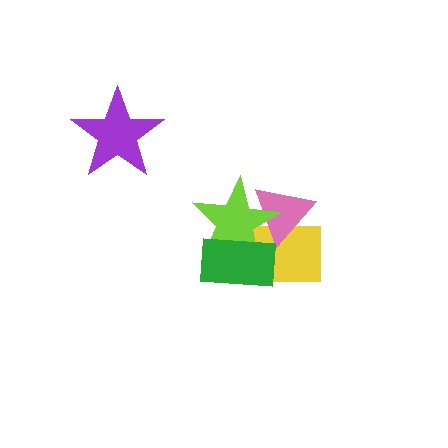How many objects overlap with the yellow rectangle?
3 objects overlap with the yellow rectangle.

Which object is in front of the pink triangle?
The lime star is in front of the pink triangle.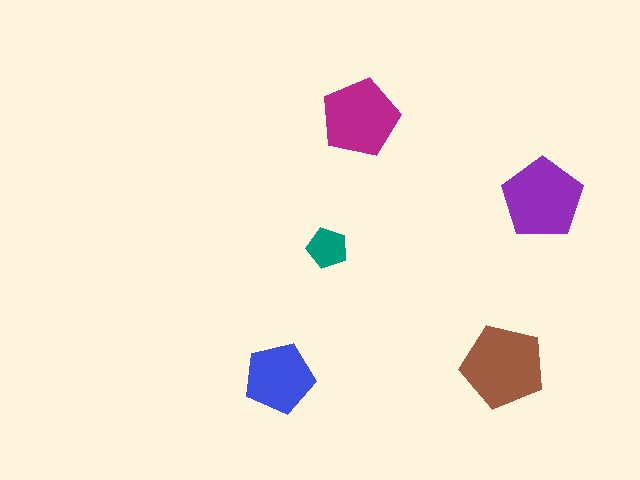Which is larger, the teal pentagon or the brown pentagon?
The brown one.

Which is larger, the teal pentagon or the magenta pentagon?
The magenta one.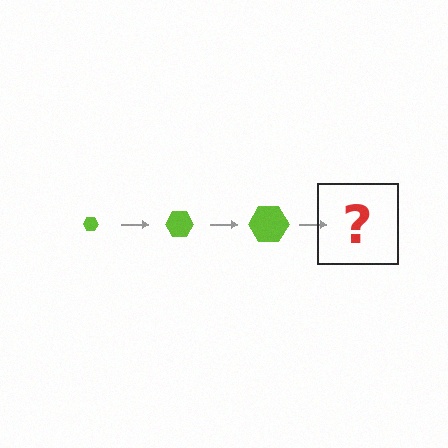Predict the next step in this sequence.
The next step is a lime hexagon, larger than the previous one.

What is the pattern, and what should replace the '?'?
The pattern is that the hexagon gets progressively larger each step. The '?' should be a lime hexagon, larger than the previous one.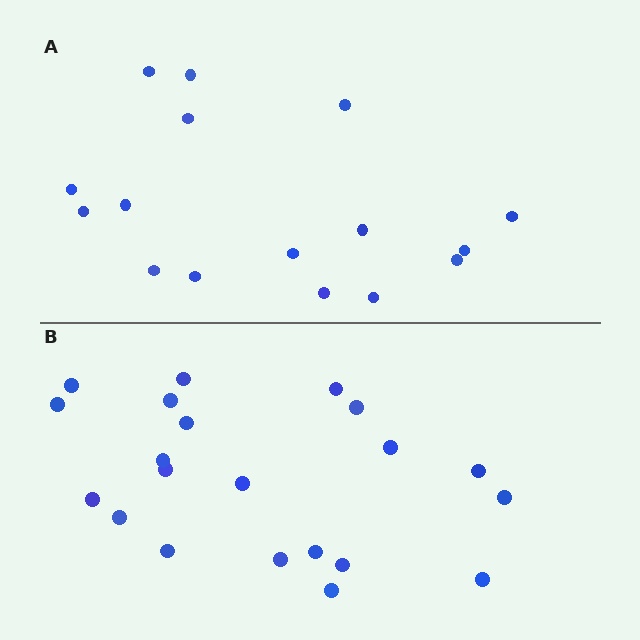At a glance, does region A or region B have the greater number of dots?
Region B (the bottom region) has more dots.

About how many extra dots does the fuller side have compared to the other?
Region B has about 5 more dots than region A.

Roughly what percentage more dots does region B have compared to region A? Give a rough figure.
About 30% more.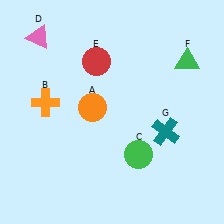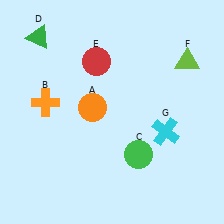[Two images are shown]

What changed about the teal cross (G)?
In Image 1, G is teal. In Image 2, it changed to cyan.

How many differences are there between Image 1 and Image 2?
There are 3 differences between the two images.